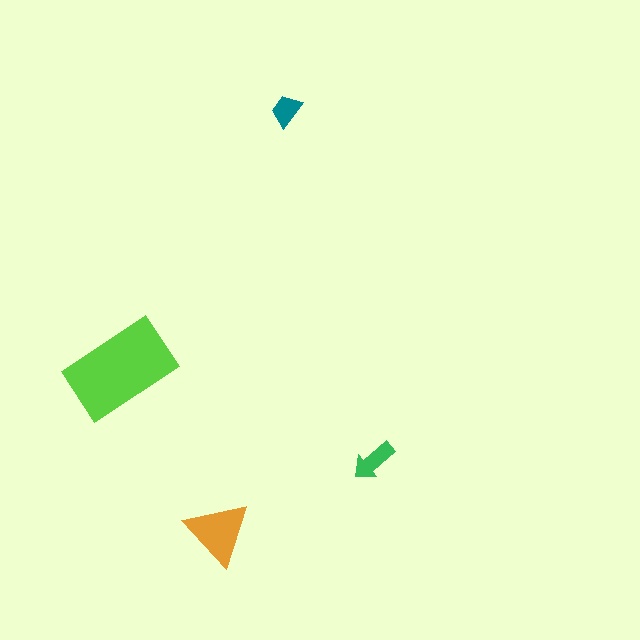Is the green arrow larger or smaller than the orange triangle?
Smaller.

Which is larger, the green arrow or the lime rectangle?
The lime rectangle.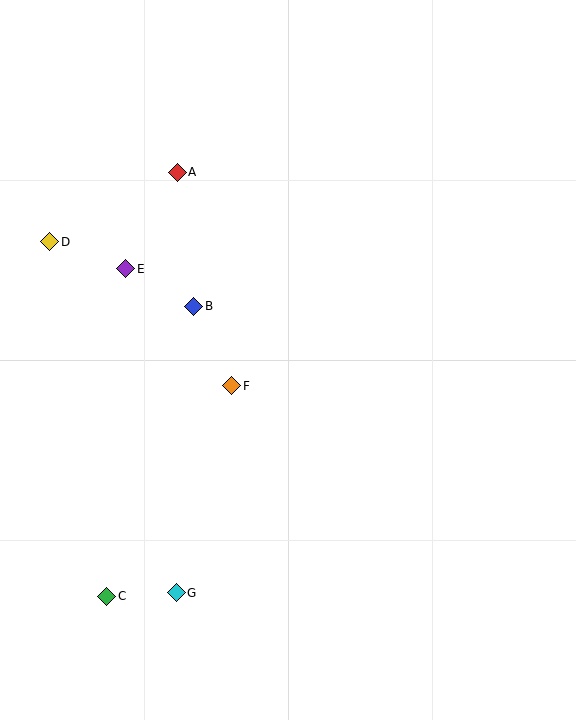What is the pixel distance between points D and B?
The distance between D and B is 158 pixels.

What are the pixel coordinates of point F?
Point F is at (232, 386).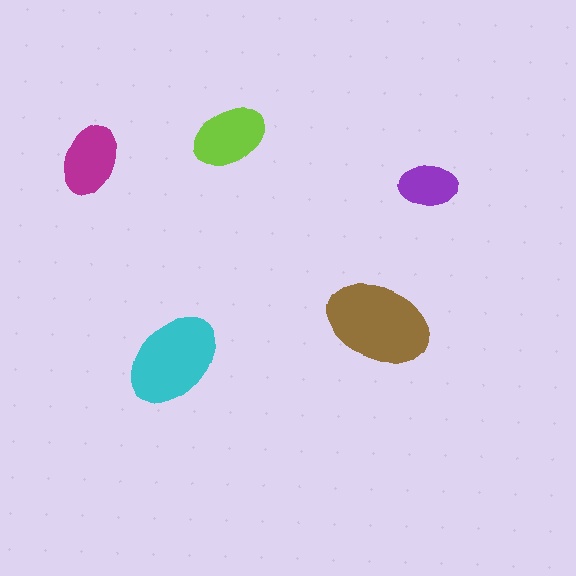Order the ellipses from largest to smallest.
the brown one, the cyan one, the lime one, the magenta one, the purple one.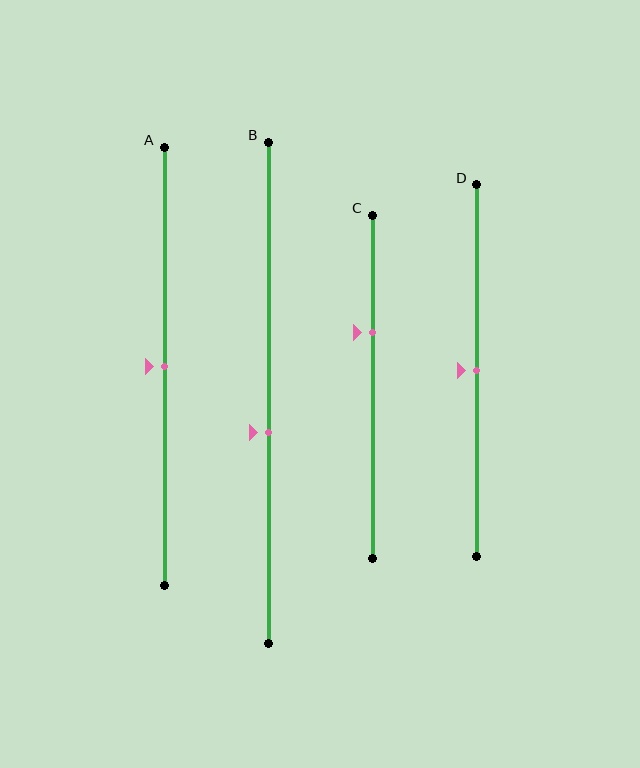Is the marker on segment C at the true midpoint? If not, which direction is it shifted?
No, the marker on segment C is shifted upward by about 16% of the segment length.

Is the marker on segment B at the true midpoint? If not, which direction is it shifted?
No, the marker on segment B is shifted downward by about 8% of the segment length.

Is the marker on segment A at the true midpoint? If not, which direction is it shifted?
Yes, the marker on segment A is at the true midpoint.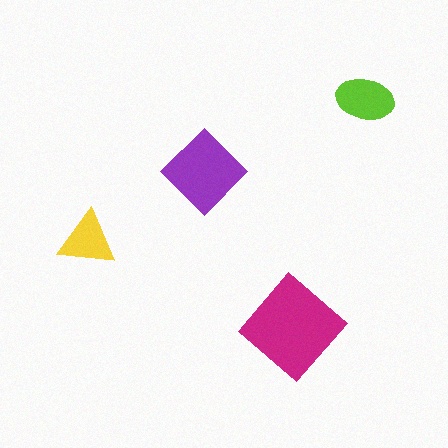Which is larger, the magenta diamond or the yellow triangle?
The magenta diamond.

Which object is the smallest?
The yellow triangle.